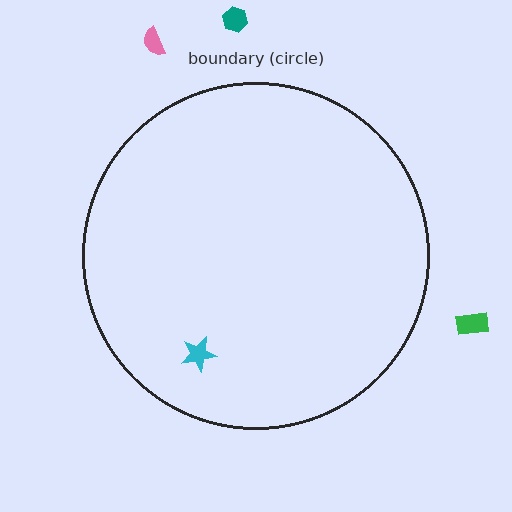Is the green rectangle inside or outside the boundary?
Outside.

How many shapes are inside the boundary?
1 inside, 3 outside.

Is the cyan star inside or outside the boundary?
Inside.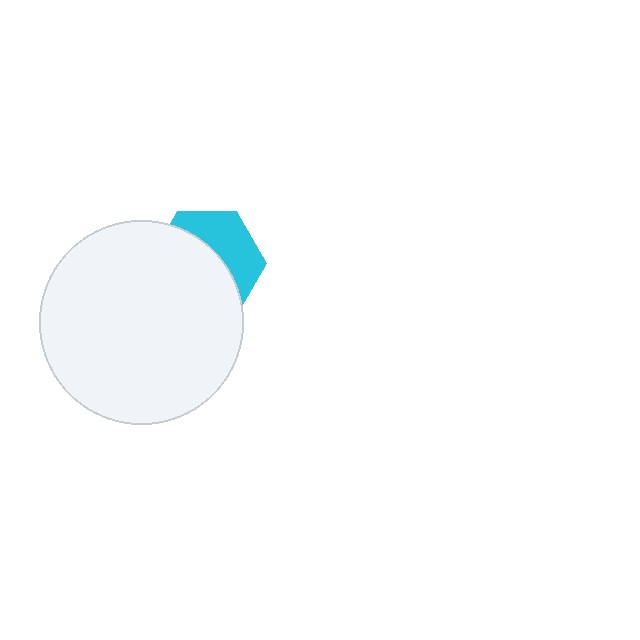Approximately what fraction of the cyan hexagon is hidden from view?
Roughly 61% of the cyan hexagon is hidden behind the white circle.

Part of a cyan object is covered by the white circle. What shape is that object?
It is a hexagon.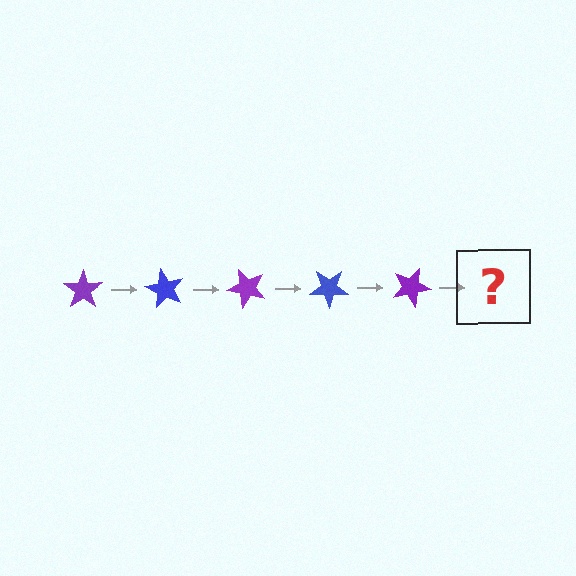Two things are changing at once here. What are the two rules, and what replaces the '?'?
The two rules are that it rotates 60 degrees each step and the color cycles through purple and blue. The '?' should be a blue star, rotated 300 degrees from the start.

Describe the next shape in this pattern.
It should be a blue star, rotated 300 degrees from the start.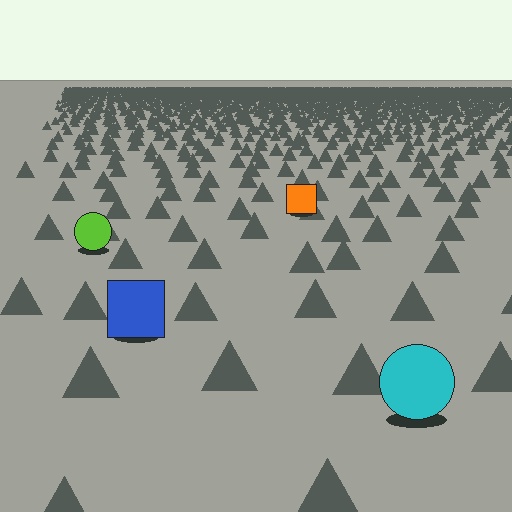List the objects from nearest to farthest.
From nearest to farthest: the cyan circle, the blue square, the lime circle, the orange square.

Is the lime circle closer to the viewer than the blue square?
No. The blue square is closer — you can tell from the texture gradient: the ground texture is coarser near it.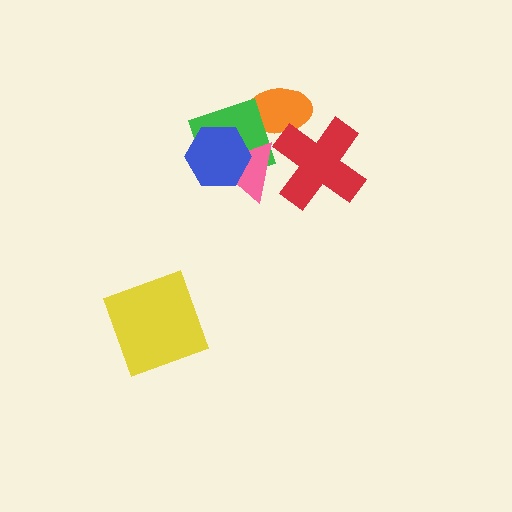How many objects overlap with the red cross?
2 objects overlap with the red cross.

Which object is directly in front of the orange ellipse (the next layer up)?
The green diamond is directly in front of the orange ellipse.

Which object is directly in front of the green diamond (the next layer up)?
The pink triangle is directly in front of the green diamond.